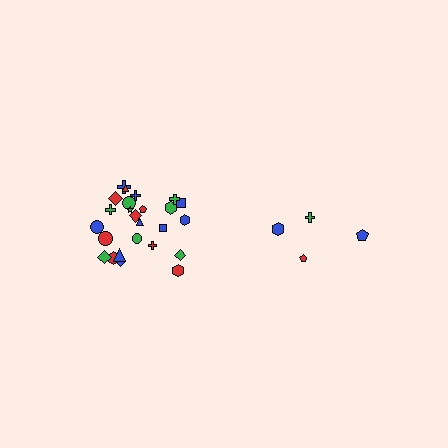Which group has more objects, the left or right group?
The left group.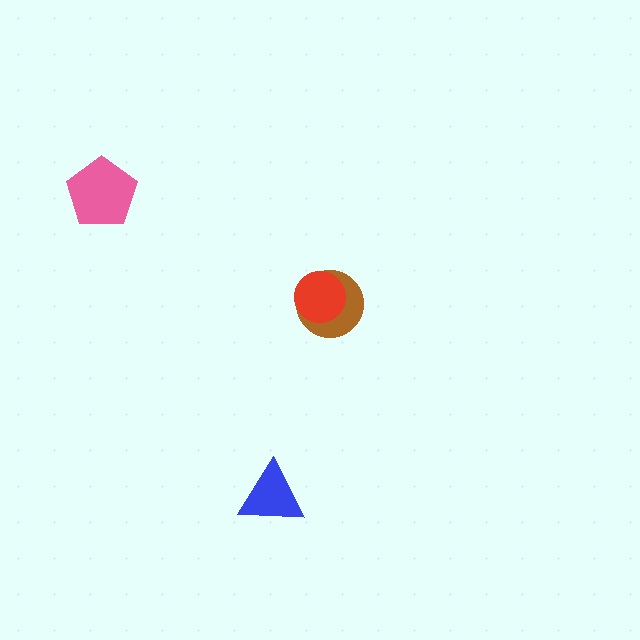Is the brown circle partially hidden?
Yes, it is partially covered by another shape.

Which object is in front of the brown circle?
The red circle is in front of the brown circle.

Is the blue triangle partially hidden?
No, no other shape covers it.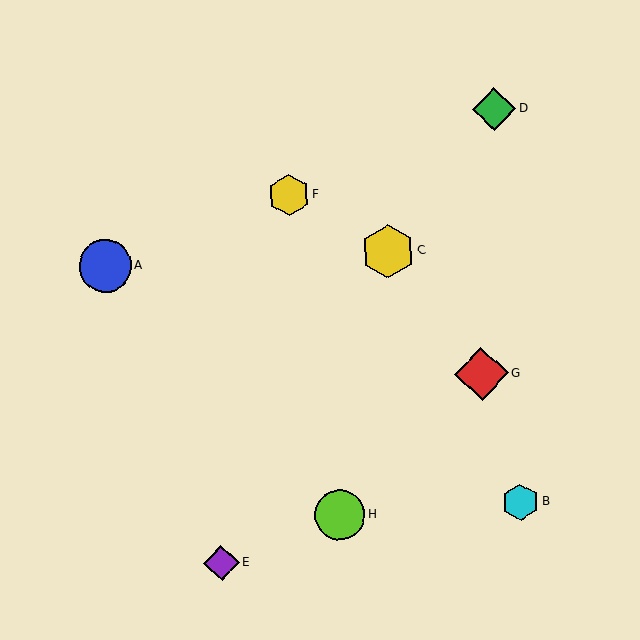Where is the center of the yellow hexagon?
The center of the yellow hexagon is at (388, 252).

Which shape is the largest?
The yellow hexagon (labeled C) is the largest.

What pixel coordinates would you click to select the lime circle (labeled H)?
Click at (340, 515) to select the lime circle H.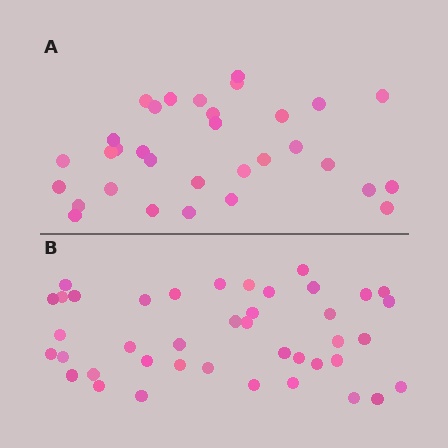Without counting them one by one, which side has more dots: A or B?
Region B (the bottom region) has more dots.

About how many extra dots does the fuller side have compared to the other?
Region B has roughly 8 or so more dots than region A.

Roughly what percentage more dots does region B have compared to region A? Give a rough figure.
About 30% more.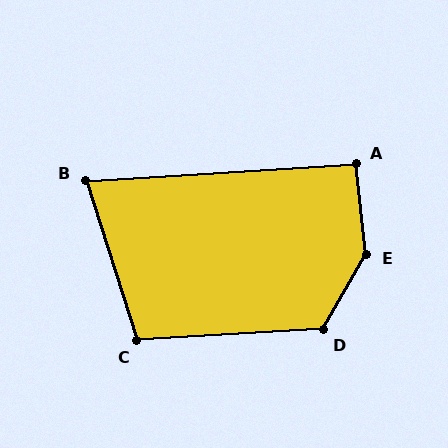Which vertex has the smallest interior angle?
B, at approximately 76 degrees.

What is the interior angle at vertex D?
Approximately 123 degrees (obtuse).